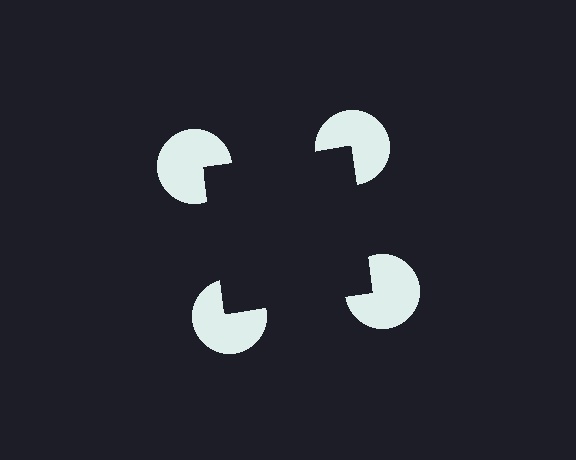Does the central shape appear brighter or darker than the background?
It typically appears slightly darker than the background, even though no actual brightness change is drawn.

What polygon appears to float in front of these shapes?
An illusory square — its edges are inferred from the aligned wedge cuts in the pac-man discs, not physically drawn.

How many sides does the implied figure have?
4 sides.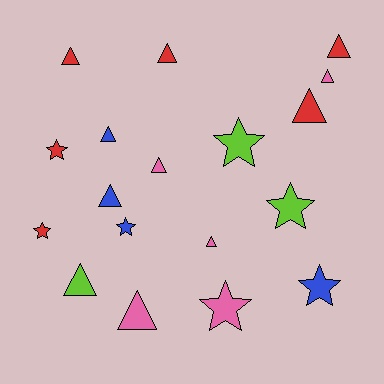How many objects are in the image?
There are 18 objects.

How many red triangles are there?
There are 4 red triangles.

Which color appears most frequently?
Red, with 6 objects.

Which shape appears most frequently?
Triangle, with 11 objects.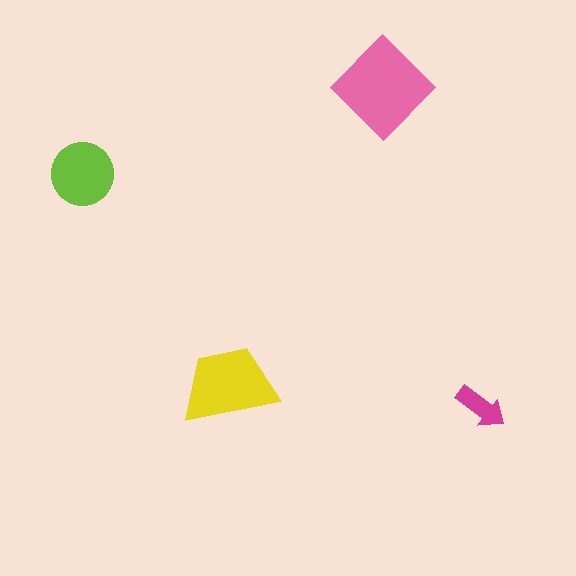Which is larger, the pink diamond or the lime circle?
The pink diamond.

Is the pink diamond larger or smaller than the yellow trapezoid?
Larger.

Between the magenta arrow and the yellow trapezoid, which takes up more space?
The yellow trapezoid.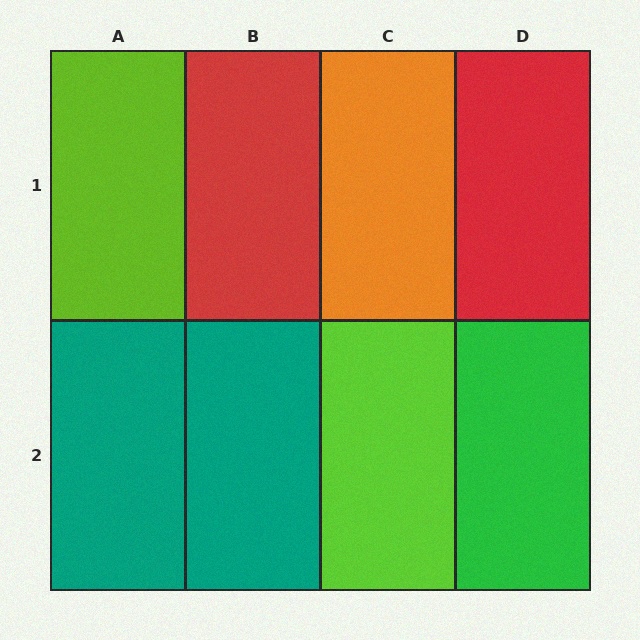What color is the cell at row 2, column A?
Teal.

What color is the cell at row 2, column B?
Teal.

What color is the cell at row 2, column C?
Lime.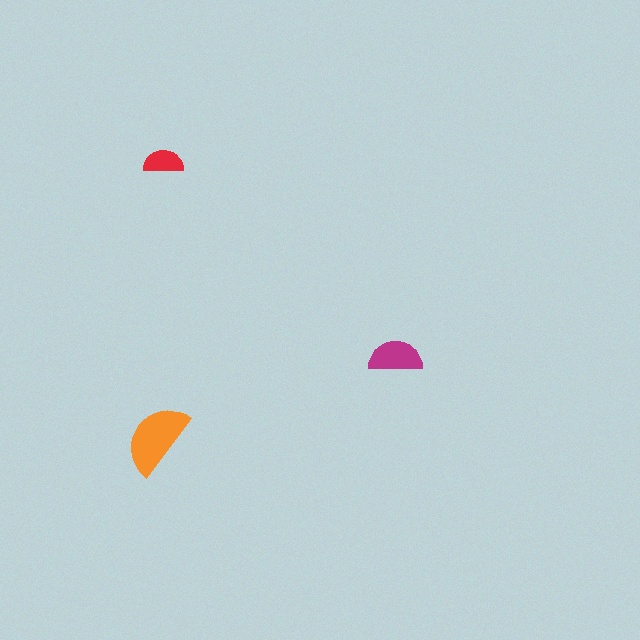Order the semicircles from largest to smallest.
the orange one, the magenta one, the red one.